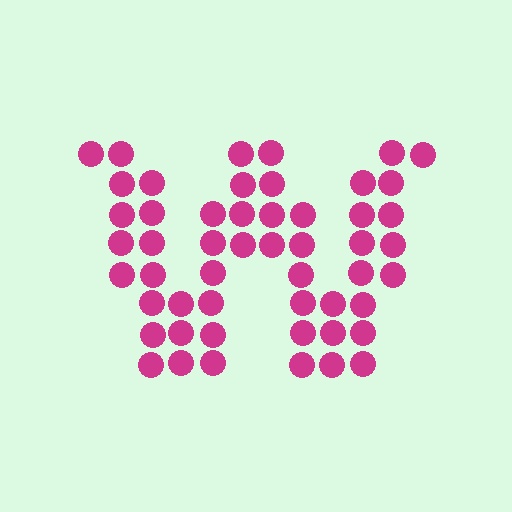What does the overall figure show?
The overall figure shows the letter W.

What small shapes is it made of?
It is made of small circles.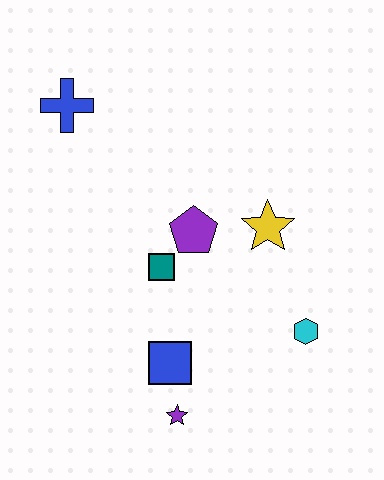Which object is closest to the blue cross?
The purple pentagon is closest to the blue cross.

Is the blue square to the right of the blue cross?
Yes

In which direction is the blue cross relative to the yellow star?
The blue cross is to the left of the yellow star.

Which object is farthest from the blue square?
The blue cross is farthest from the blue square.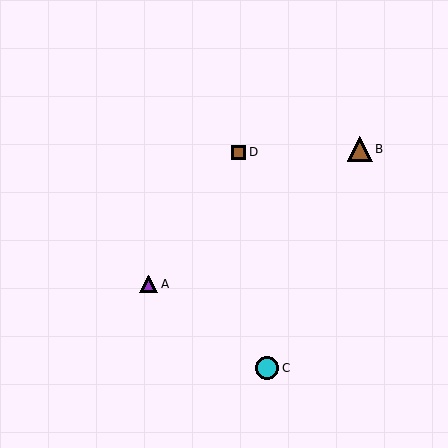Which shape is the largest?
The brown triangle (labeled B) is the largest.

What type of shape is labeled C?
Shape C is a cyan circle.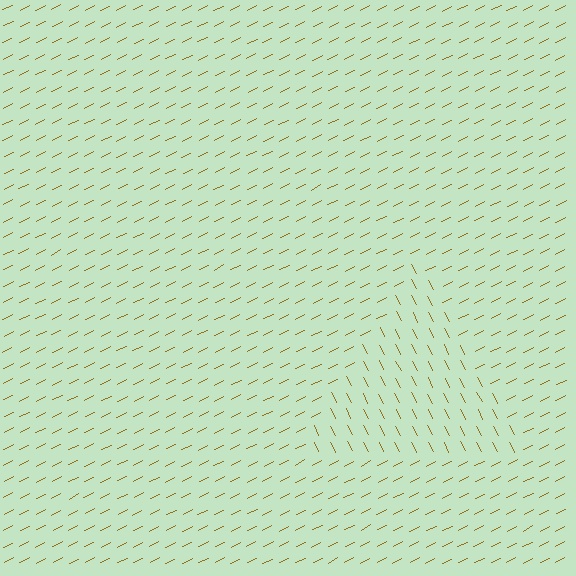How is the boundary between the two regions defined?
The boundary is defined purely by a change in line orientation (approximately 90 degrees difference). All lines are the same color and thickness.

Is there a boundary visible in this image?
Yes, there is a texture boundary formed by a change in line orientation.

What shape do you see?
I see a triangle.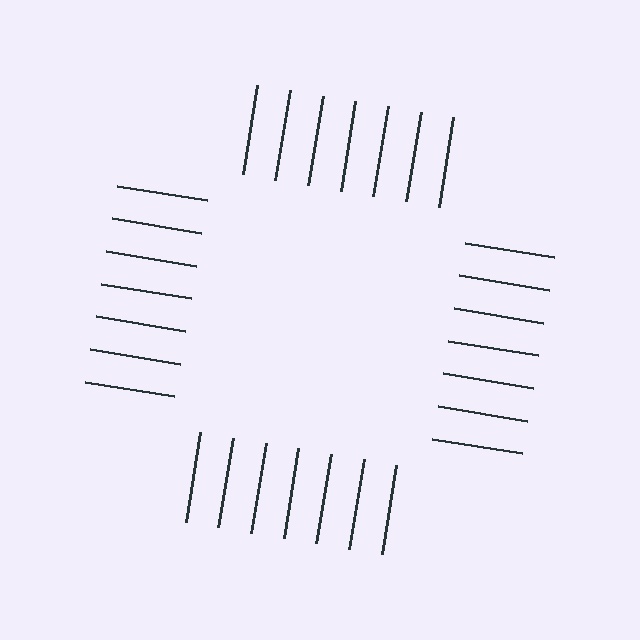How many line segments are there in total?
28 — 7 along each of the 4 edges.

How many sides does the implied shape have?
4 sides — the line-ends trace a square.